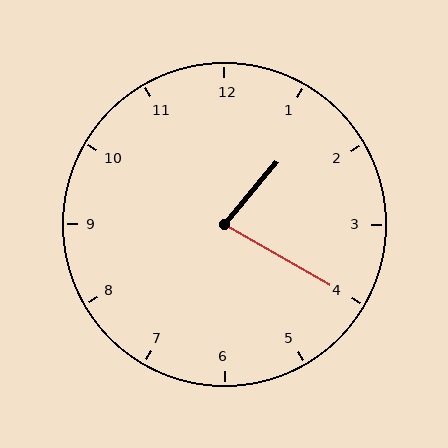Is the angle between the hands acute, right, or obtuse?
It is acute.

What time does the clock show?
1:20.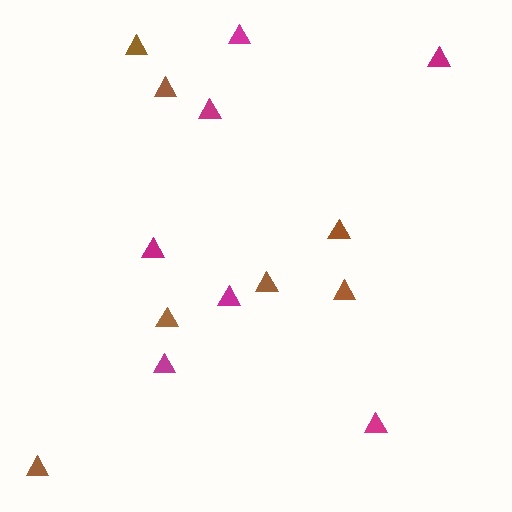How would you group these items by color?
There are 2 groups: one group of brown triangles (7) and one group of magenta triangles (7).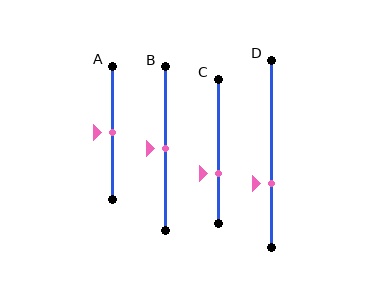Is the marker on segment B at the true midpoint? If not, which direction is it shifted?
Yes, the marker on segment B is at the true midpoint.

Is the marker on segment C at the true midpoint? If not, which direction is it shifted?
No, the marker on segment C is shifted downward by about 16% of the segment length.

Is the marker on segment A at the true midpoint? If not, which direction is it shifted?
Yes, the marker on segment A is at the true midpoint.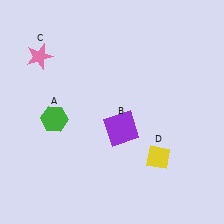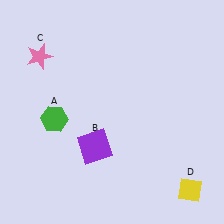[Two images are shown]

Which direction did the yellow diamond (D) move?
The yellow diamond (D) moved down.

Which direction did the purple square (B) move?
The purple square (B) moved left.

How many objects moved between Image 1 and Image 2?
2 objects moved between the two images.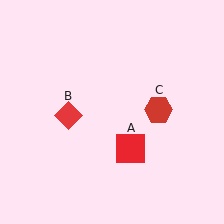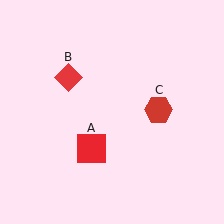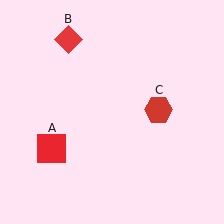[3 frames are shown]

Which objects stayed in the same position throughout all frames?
Red hexagon (object C) remained stationary.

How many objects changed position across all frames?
2 objects changed position: red square (object A), red diamond (object B).